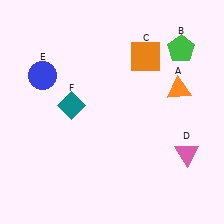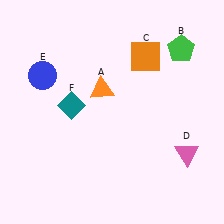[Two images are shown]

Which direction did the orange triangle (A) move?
The orange triangle (A) moved left.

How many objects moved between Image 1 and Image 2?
1 object moved between the two images.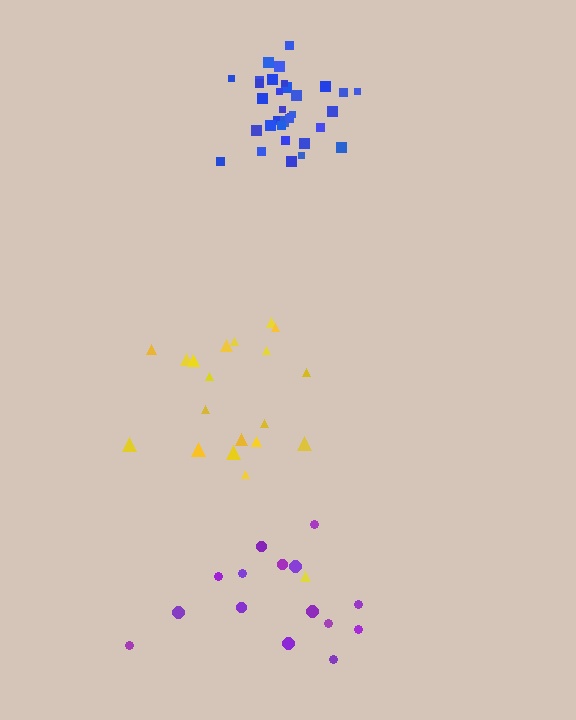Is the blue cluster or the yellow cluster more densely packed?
Blue.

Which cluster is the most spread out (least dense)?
Yellow.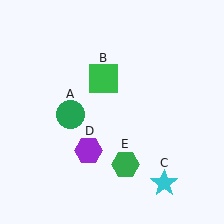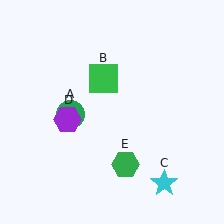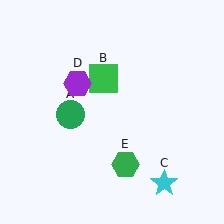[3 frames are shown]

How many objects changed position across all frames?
1 object changed position: purple hexagon (object D).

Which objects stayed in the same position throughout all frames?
Green circle (object A) and green square (object B) and cyan star (object C) and green hexagon (object E) remained stationary.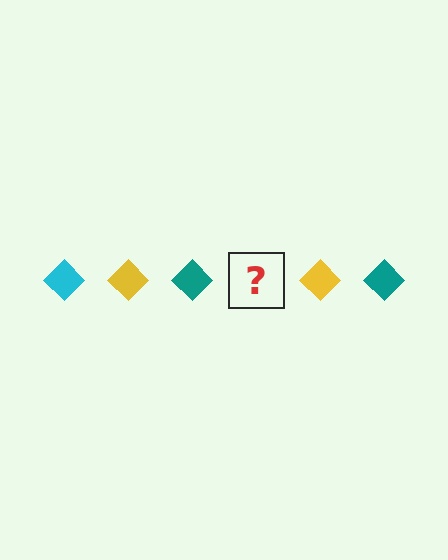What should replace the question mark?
The question mark should be replaced with a cyan diamond.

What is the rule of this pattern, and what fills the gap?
The rule is that the pattern cycles through cyan, yellow, teal diamonds. The gap should be filled with a cyan diamond.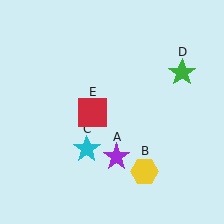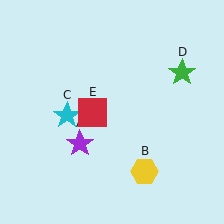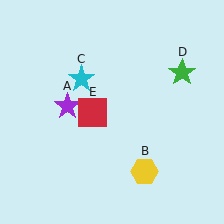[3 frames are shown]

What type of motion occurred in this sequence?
The purple star (object A), cyan star (object C) rotated clockwise around the center of the scene.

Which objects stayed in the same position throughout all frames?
Yellow hexagon (object B) and green star (object D) and red square (object E) remained stationary.